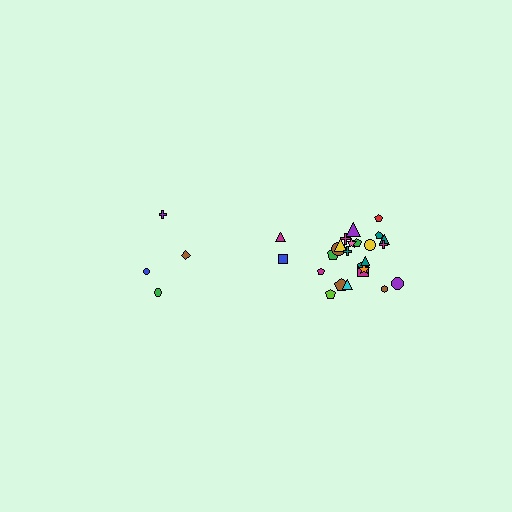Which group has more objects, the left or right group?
The right group.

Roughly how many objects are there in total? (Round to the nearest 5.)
Roughly 30 objects in total.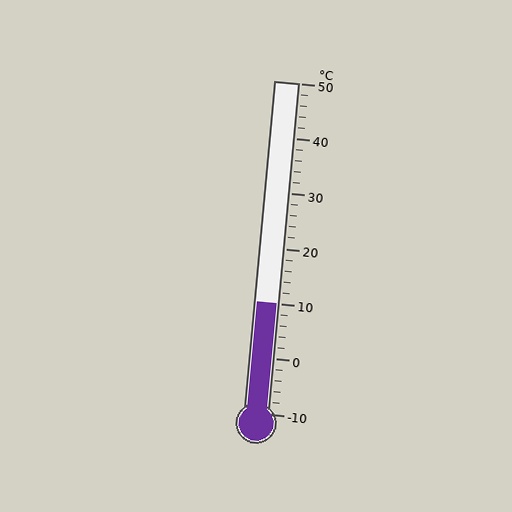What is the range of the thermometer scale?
The thermometer scale ranges from -10°C to 50°C.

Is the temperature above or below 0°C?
The temperature is above 0°C.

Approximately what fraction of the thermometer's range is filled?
The thermometer is filled to approximately 35% of its range.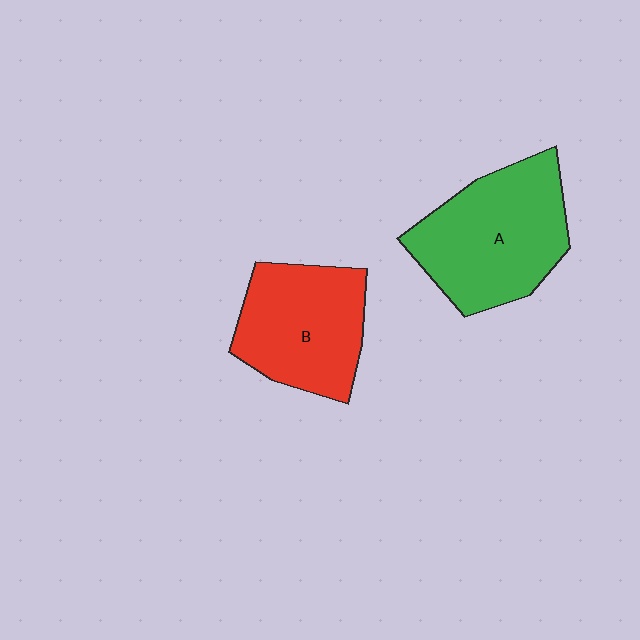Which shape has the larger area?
Shape A (green).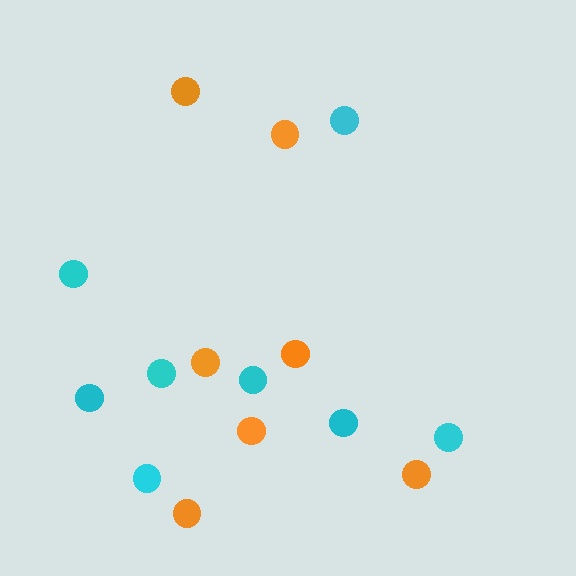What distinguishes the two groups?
There are 2 groups: one group of cyan circles (8) and one group of orange circles (7).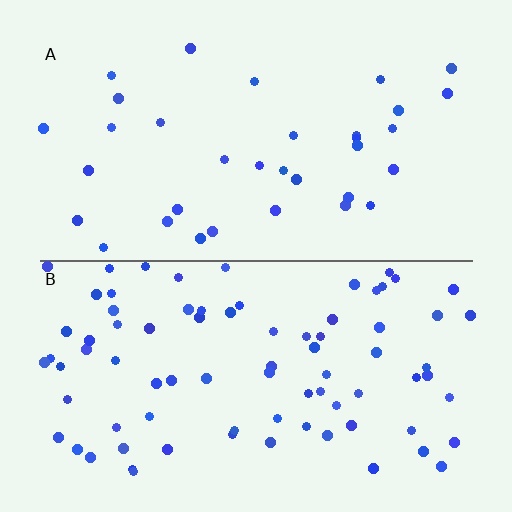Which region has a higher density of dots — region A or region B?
B (the bottom).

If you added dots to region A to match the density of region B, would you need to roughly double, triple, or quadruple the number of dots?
Approximately double.